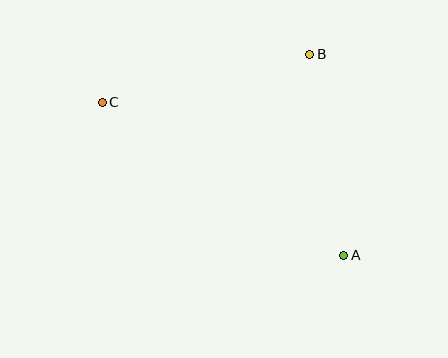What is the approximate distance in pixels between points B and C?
The distance between B and C is approximately 213 pixels.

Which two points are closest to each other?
Points A and B are closest to each other.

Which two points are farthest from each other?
Points A and C are farthest from each other.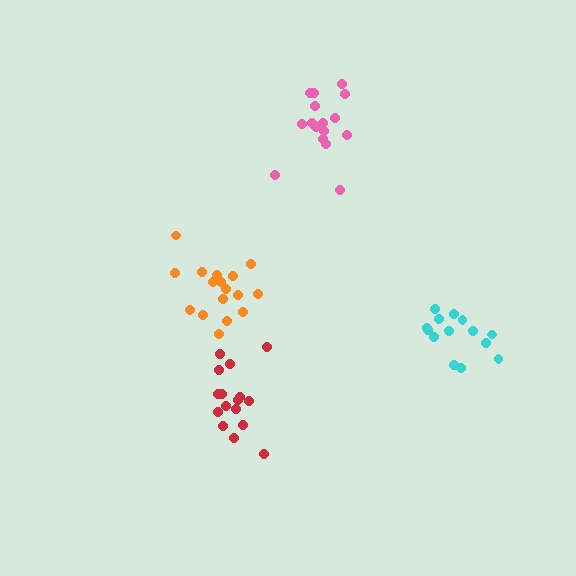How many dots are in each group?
Group 1: 16 dots, Group 2: 16 dots, Group 3: 14 dots, Group 4: 17 dots (63 total).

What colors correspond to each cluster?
The clusters are colored: pink, red, cyan, orange.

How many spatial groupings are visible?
There are 4 spatial groupings.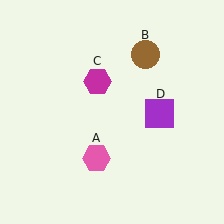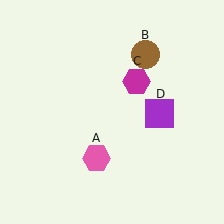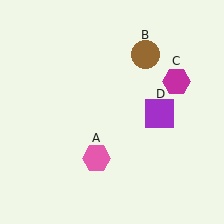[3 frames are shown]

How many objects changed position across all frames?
1 object changed position: magenta hexagon (object C).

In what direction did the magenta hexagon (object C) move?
The magenta hexagon (object C) moved right.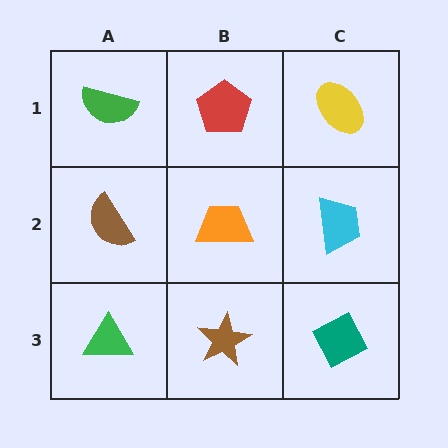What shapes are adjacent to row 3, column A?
A brown semicircle (row 2, column A), a brown star (row 3, column B).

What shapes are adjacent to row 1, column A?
A brown semicircle (row 2, column A), a red pentagon (row 1, column B).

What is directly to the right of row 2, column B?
A cyan trapezoid.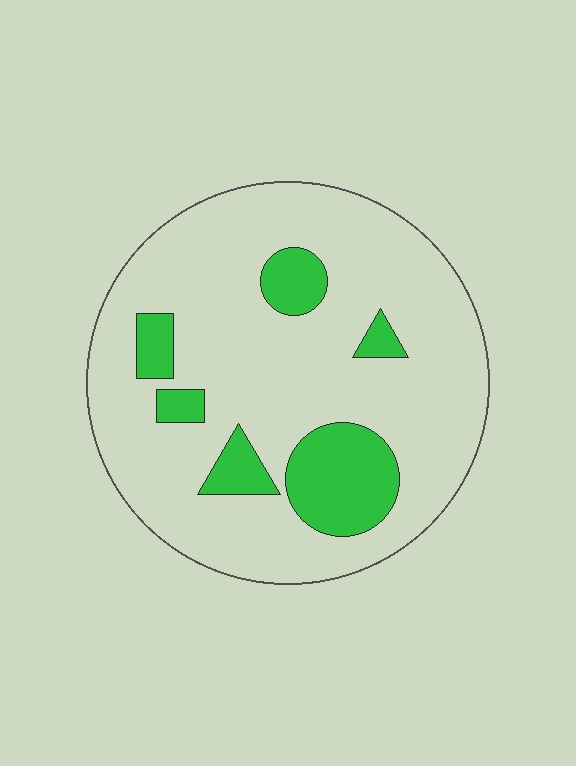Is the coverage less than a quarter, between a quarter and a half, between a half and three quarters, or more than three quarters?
Less than a quarter.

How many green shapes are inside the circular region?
6.